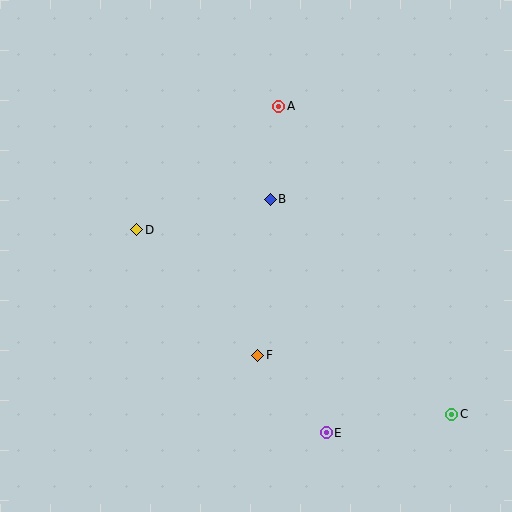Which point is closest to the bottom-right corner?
Point C is closest to the bottom-right corner.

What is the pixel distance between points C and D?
The distance between C and D is 365 pixels.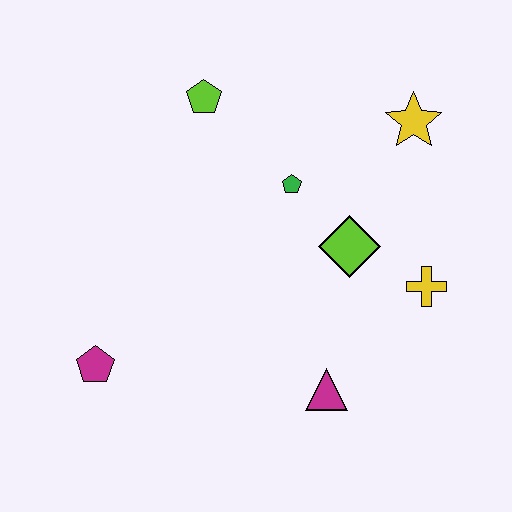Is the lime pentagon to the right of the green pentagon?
No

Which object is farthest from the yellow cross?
The magenta pentagon is farthest from the yellow cross.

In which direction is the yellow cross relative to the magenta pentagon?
The yellow cross is to the right of the magenta pentagon.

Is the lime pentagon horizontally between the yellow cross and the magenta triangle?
No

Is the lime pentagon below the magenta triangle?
No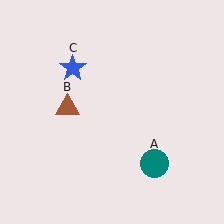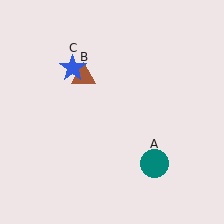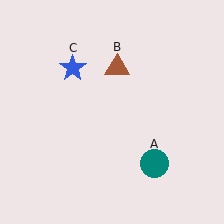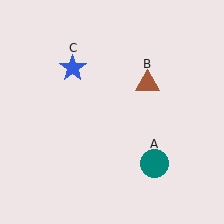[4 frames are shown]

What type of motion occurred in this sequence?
The brown triangle (object B) rotated clockwise around the center of the scene.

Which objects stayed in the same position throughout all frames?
Teal circle (object A) and blue star (object C) remained stationary.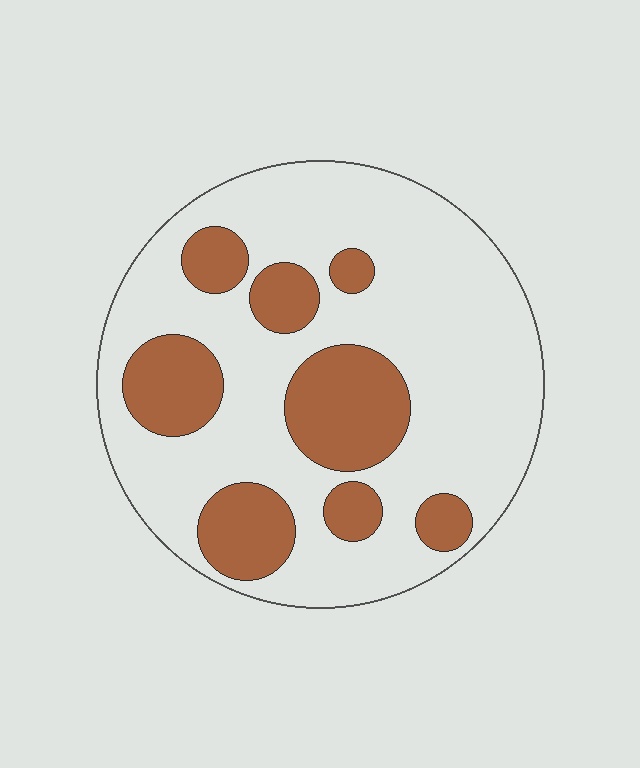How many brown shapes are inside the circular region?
8.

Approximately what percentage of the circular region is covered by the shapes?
Approximately 30%.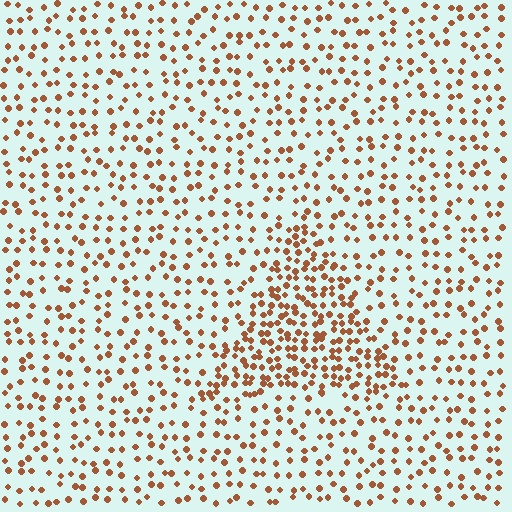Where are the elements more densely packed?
The elements are more densely packed inside the triangle boundary.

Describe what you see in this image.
The image contains small brown elements arranged at two different densities. A triangle-shaped region is visible where the elements are more densely packed than the surrounding area.